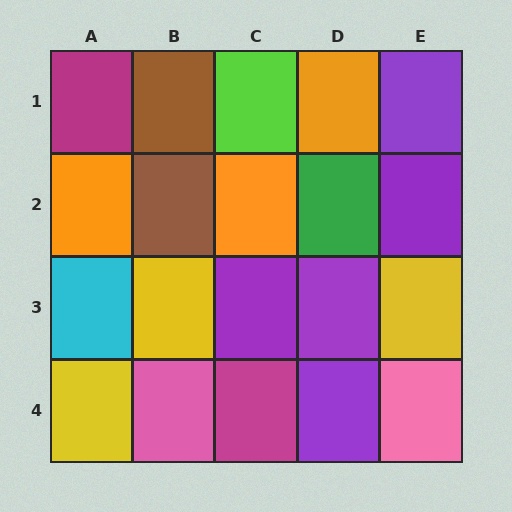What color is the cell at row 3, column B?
Yellow.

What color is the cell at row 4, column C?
Magenta.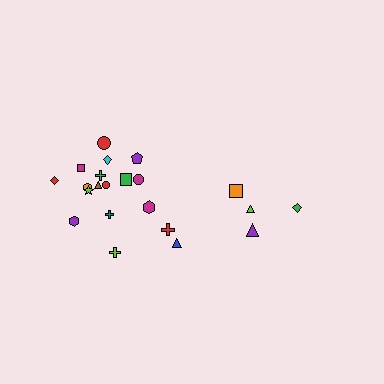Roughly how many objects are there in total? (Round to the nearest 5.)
Roughly 20 objects in total.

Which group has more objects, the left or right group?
The left group.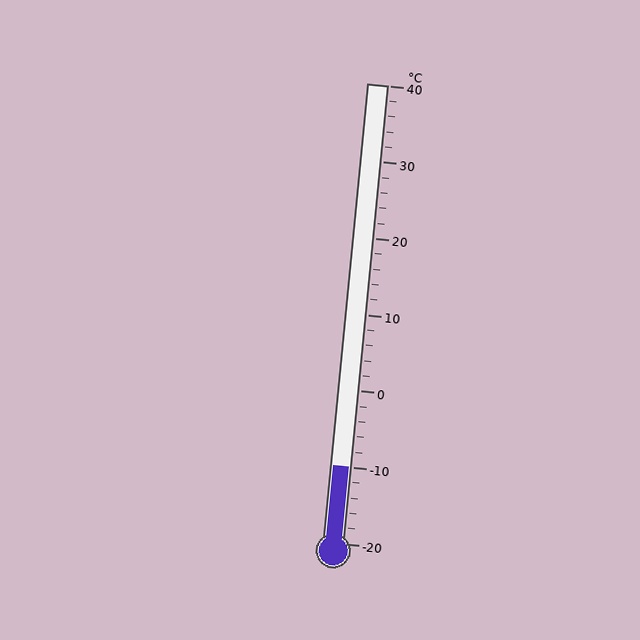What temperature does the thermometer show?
The thermometer shows approximately -10°C.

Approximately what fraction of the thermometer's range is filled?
The thermometer is filled to approximately 15% of its range.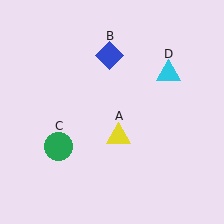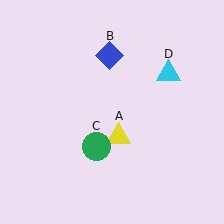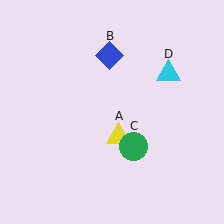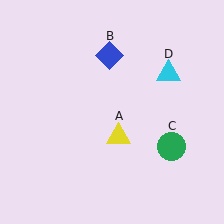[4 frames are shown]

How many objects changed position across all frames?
1 object changed position: green circle (object C).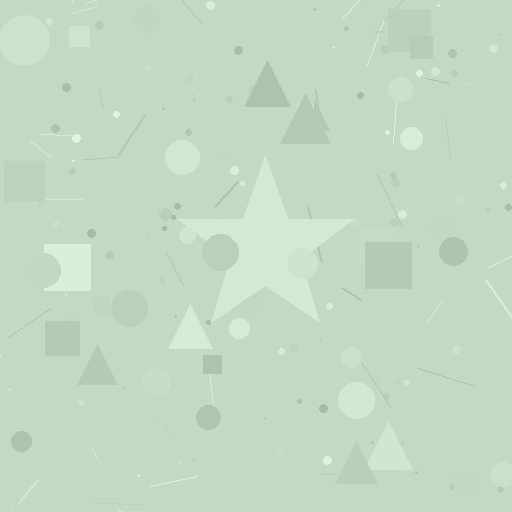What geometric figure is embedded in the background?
A star is embedded in the background.